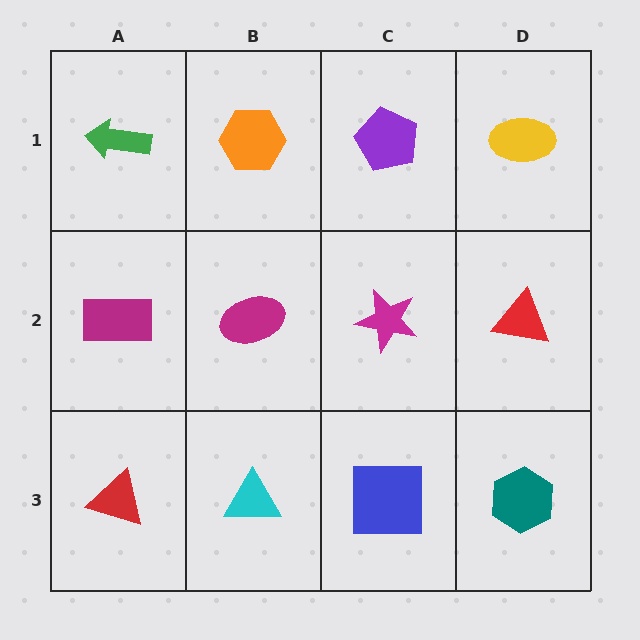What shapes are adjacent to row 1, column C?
A magenta star (row 2, column C), an orange hexagon (row 1, column B), a yellow ellipse (row 1, column D).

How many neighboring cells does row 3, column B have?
3.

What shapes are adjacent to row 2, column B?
An orange hexagon (row 1, column B), a cyan triangle (row 3, column B), a magenta rectangle (row 2, column A), a magenta star (row 2, column C).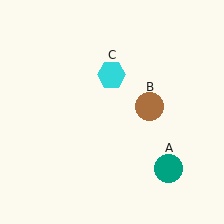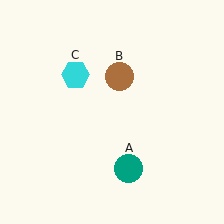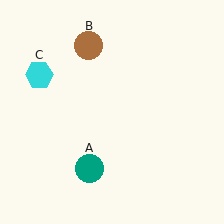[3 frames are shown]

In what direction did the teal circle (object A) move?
The teal circle (object A) moved left.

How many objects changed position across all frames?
3 objects changed position: teal circle (object A), brown circle (object B), cyan hexagon (object C).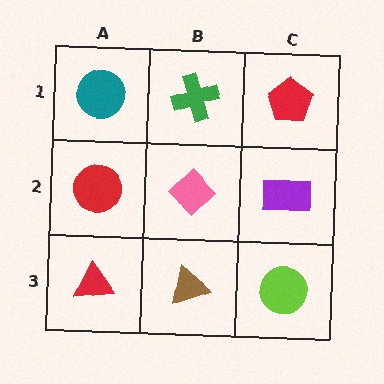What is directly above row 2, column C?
A red pentagon.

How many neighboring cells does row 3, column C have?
2.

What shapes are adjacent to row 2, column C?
A red pentagon (row 1, column C), a lime circle (row 3, column C), a pink diamond (row 2, column B).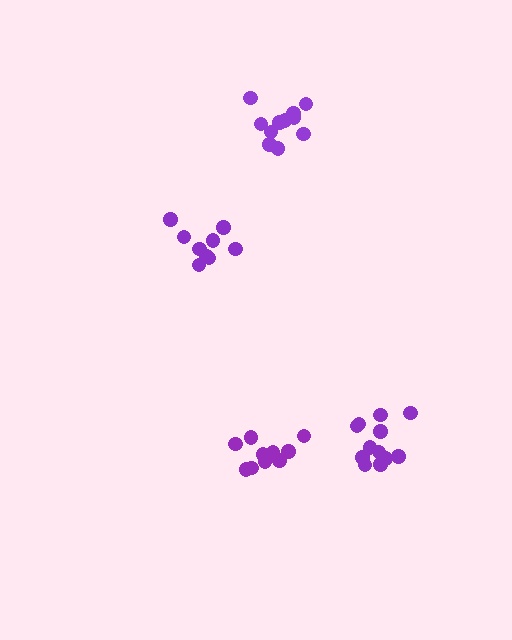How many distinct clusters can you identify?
There are 4 distinct clusters.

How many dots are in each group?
Group 1: 9 dots, Group 2: 12 dots, Group 3: 11 dots, Group 4: 10 dots (42 total).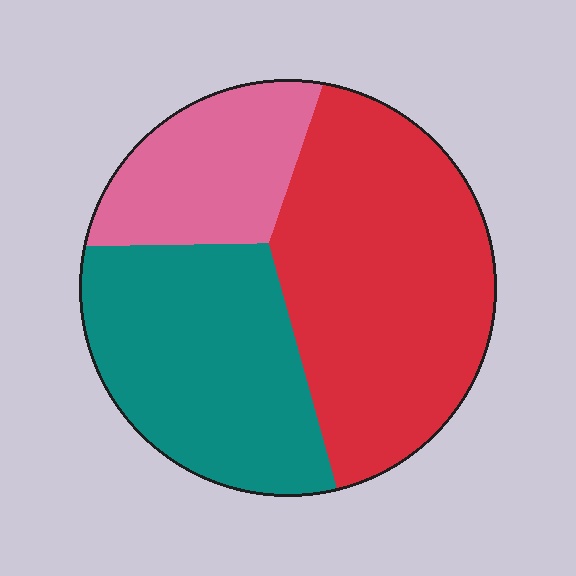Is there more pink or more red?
Red.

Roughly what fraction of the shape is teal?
Teal takes up between a quarter and a half of the shape.